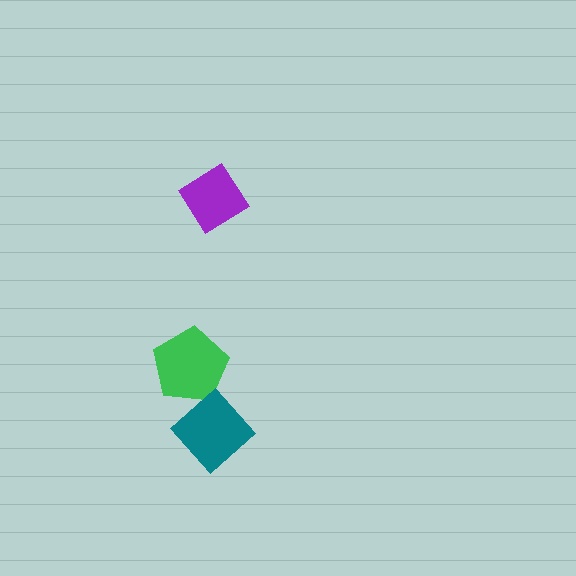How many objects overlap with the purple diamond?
0 objects overlap with the purple diamond.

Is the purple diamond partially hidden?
No, no other shape covers it.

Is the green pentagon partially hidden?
Yes, it is partially covered by another shape.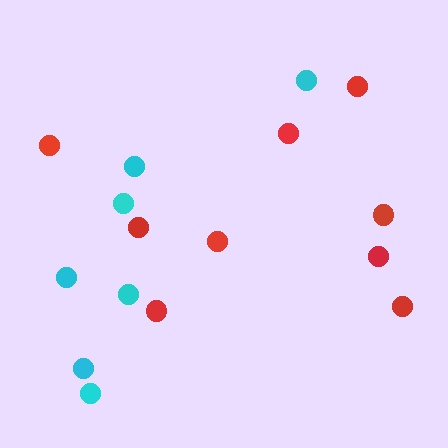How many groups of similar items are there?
There are 2 groups: one group of red circles (9) and one group of cyan circles (7).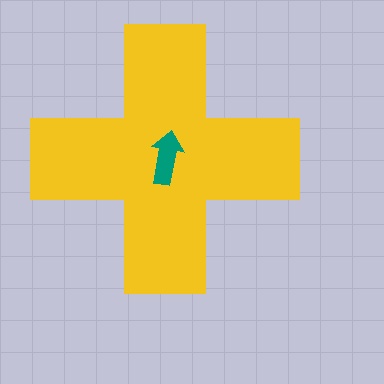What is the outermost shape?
The yellow cross.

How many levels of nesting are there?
2.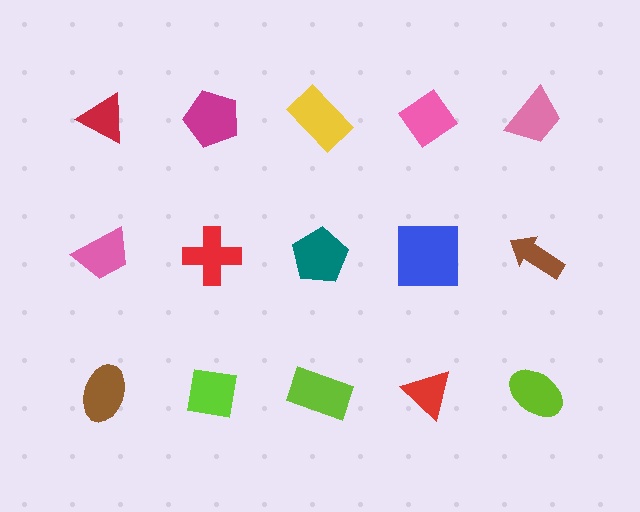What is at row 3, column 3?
A lime rectangle.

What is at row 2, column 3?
A teal pentagon.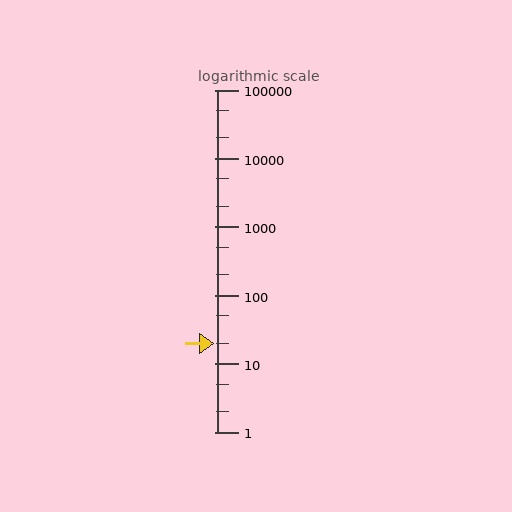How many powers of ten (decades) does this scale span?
The scale spans 5 decades, from 1 to 100000.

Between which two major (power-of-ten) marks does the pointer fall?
The pointer is between 10 and 100.